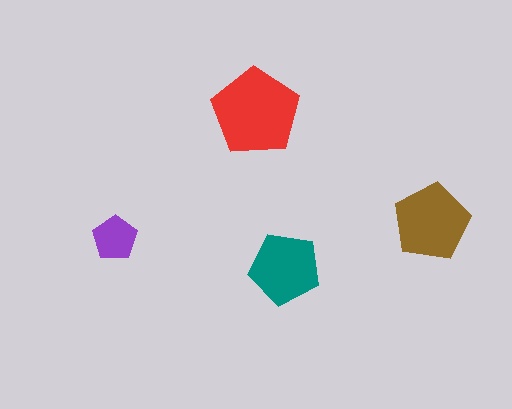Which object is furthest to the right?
The brown pentagon is rightmost.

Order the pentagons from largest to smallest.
the red one, the brown one, the teal one, the purple one.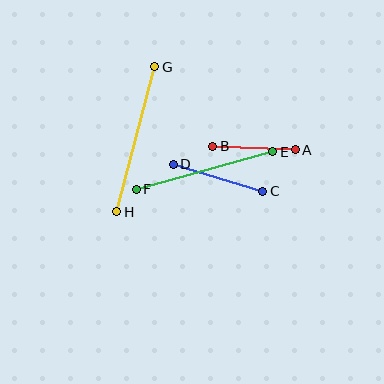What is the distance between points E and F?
The distance is approximately 141 pixels.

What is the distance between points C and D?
The distance is approximately 94 pixels.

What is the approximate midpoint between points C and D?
The midpoint is at approximately (218, 178) pixels.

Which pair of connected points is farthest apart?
Points G and H are farthest apart.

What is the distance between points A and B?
The distance is approximately 83 pixels.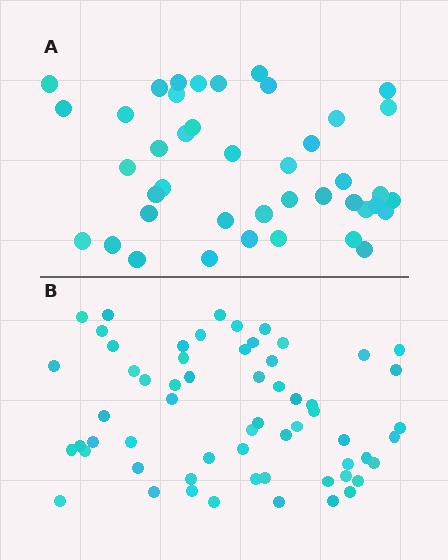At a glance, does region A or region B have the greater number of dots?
Region B (the bottom region) has more dots.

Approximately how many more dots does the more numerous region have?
Region B has approximately 20 more dots than region A.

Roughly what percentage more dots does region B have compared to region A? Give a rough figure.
About 45% more.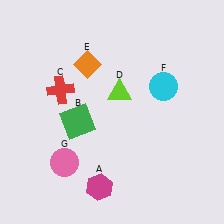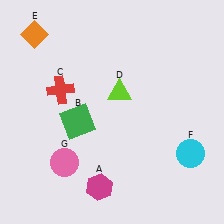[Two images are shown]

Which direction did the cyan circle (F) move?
The cyan circle (F) moved down.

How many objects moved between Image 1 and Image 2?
2 objects moved between the two images.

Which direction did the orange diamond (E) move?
The orange diamond (E) moved left.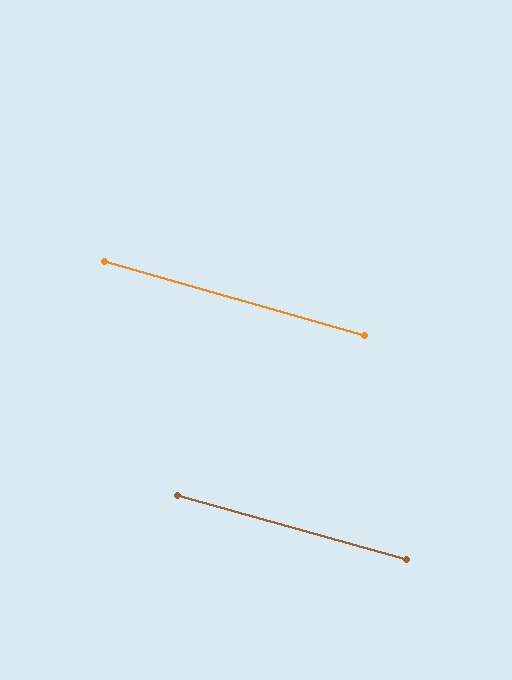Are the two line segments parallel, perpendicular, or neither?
Parallel — their directions differ by only 0.2°.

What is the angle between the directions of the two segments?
Approximately 0 degrees.